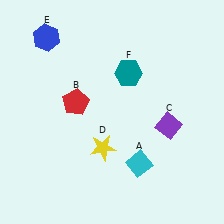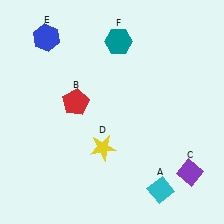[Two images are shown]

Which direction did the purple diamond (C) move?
The purple diamond (C) moved down.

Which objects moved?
The objects that moved are: the cyan diamond (A), the purple diamond (C), the teal hexagon (F).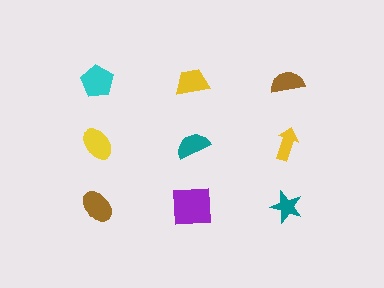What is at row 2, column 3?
A yellow arrow.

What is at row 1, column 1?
A cyan pentagon.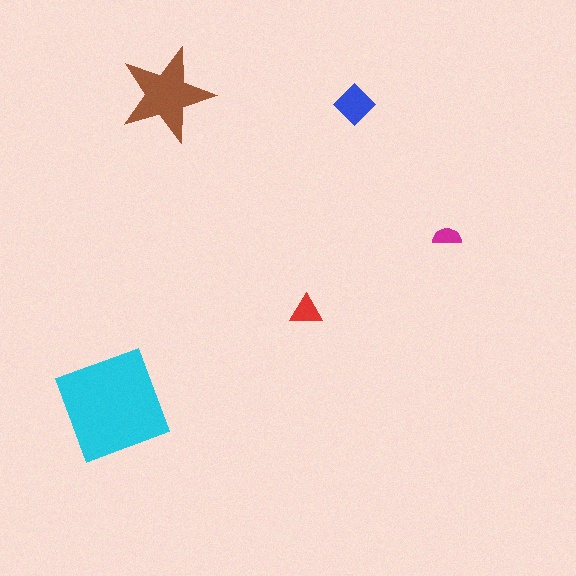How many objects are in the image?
There are 5 objects in the image.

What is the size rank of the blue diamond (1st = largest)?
3rd.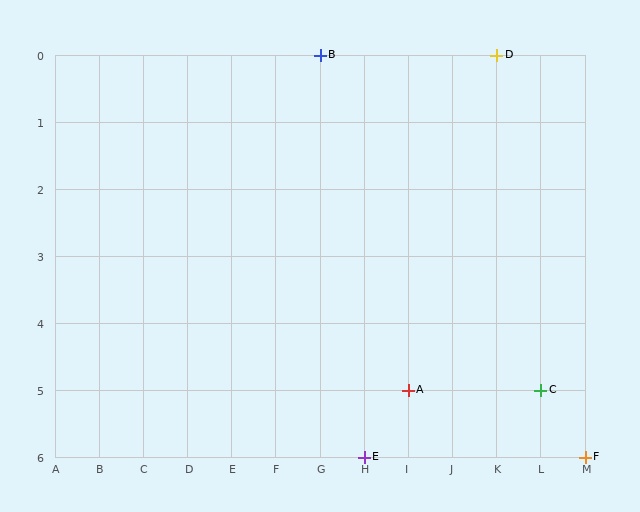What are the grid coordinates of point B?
Point B is at grid coordinates (G, 0).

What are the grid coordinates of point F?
Point F is at grid coordinates (M, 6).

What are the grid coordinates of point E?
Point E is at grid coordinates (H, 6).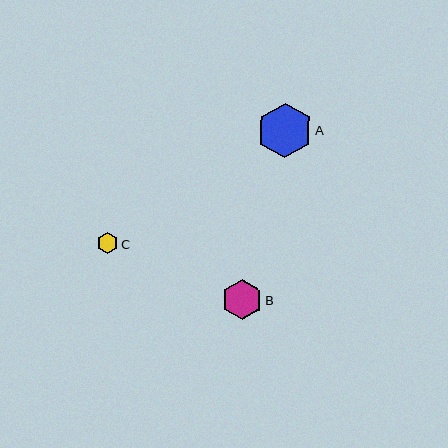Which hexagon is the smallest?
Hexagon C is the smallest with a size of approximately 20 pixels.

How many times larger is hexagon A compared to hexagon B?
Hexagon A is approximately 1.4 times the size of hexagon B.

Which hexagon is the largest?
Hexagon A is the largest with a size of approximately 55 pixels.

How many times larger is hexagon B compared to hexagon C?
Hexagon B is approximately 2.0 times the size of hexagon C.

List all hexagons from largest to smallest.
From largest to smallest: A, B, C.